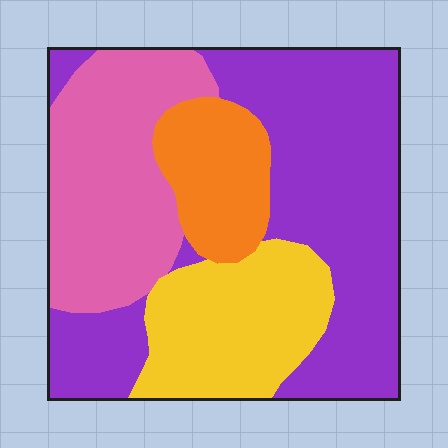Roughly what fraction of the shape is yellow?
Yellow covers 19% of the shape.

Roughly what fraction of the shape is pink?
Pink covers 25% of the shape.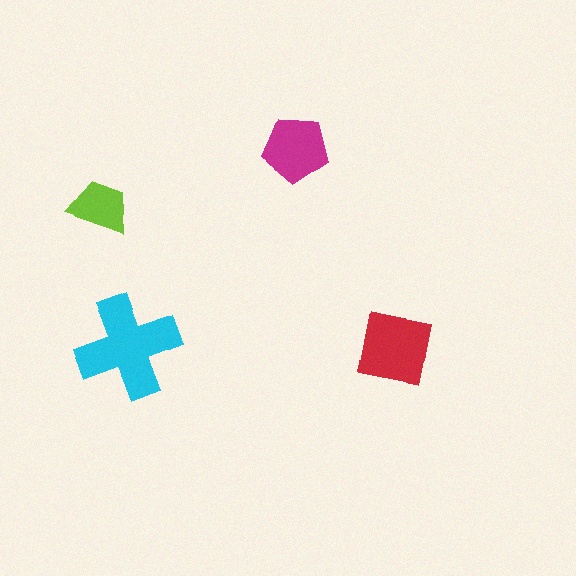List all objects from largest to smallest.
The cyan cross, the red square, the magenta pentagon, the lime trapezoid.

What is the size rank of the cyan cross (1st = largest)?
1st.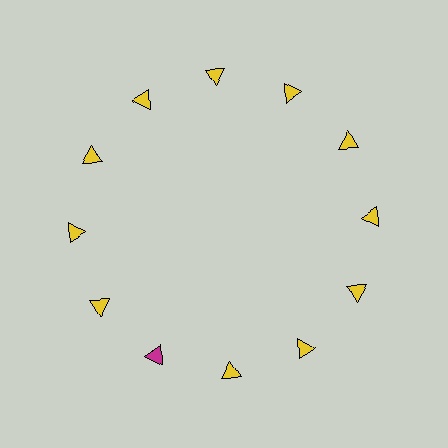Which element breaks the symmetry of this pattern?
The magenta triangle at roughly the 7 o'clock position breaks the symmetry. All other shapes are yellow triangles.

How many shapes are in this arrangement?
There are 12 shapes arranged in a ring pattern.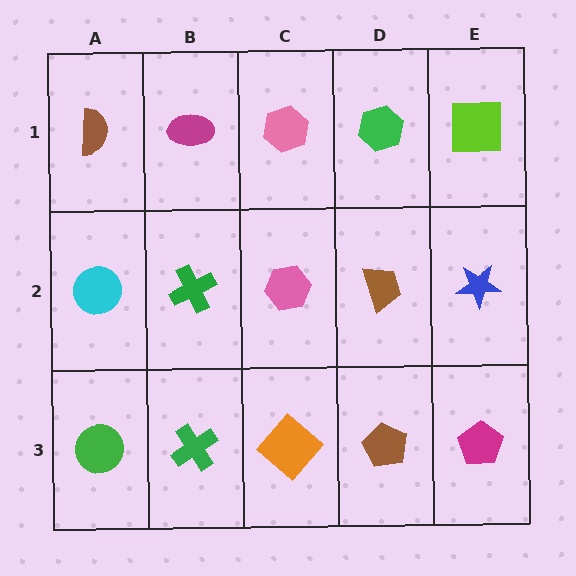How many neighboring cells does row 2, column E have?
3.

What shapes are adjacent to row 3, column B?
A green cross (row 2, column B), a green circle (row 3, column A), an orange diamond (row 3, column C).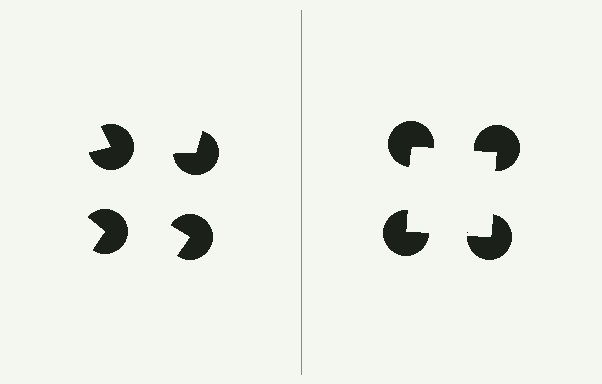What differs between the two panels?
The pac-man discs are positioned identically on both sides; only the wedge orientations differ. On the right they align to a square; on the left they are misaligned.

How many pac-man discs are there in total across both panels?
8 — 4 on each side.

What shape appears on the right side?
An illusory square.